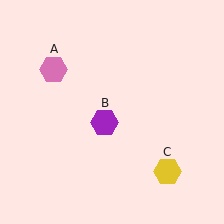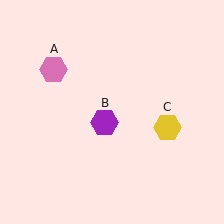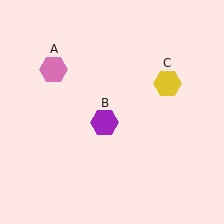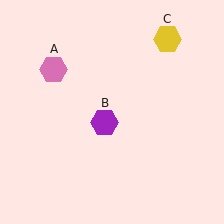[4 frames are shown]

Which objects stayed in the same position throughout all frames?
Pink hexagon (object A) and purple hexagon (object B) remained stationary.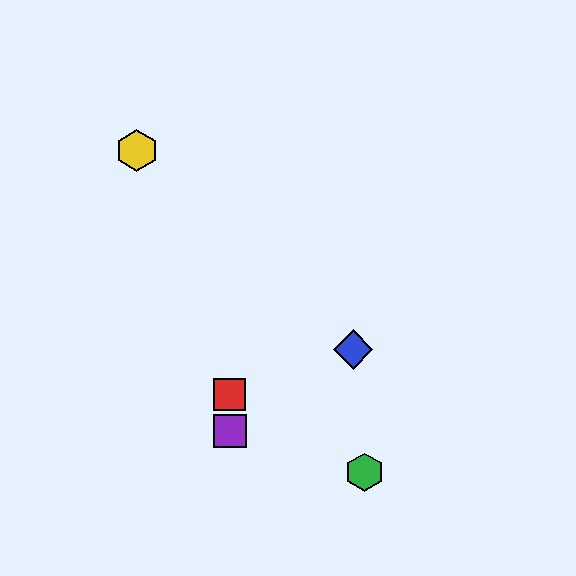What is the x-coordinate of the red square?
The red square is at x≈230.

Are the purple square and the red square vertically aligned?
Yes, both are at x≈230.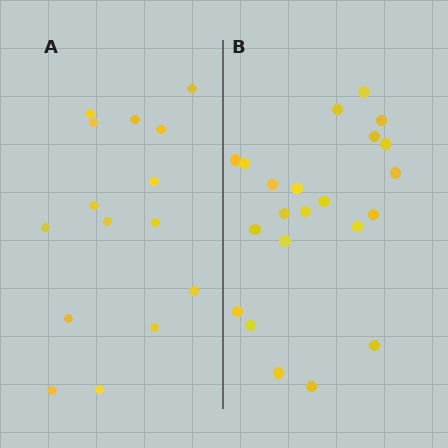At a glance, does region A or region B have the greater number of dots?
Region B (the right region) has more dots.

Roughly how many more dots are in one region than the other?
Region B has roughly 8 or so more dots than region A.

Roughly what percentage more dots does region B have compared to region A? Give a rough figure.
About 45% more.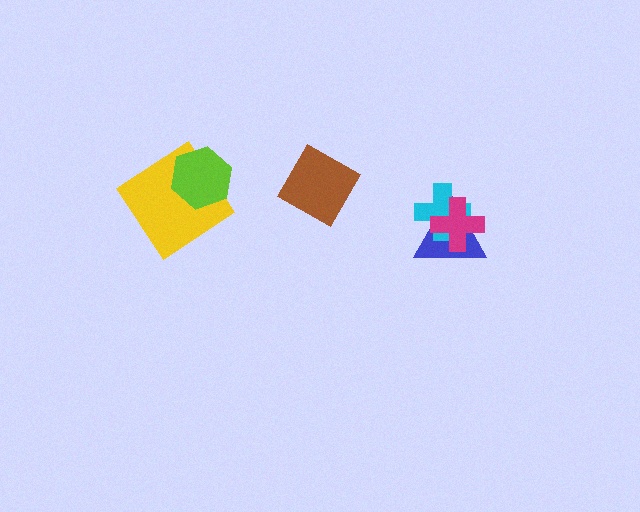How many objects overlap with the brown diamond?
0 objects overlap with the brown diamond.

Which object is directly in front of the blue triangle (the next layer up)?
The cyan cross is directly in front of the blue triangle.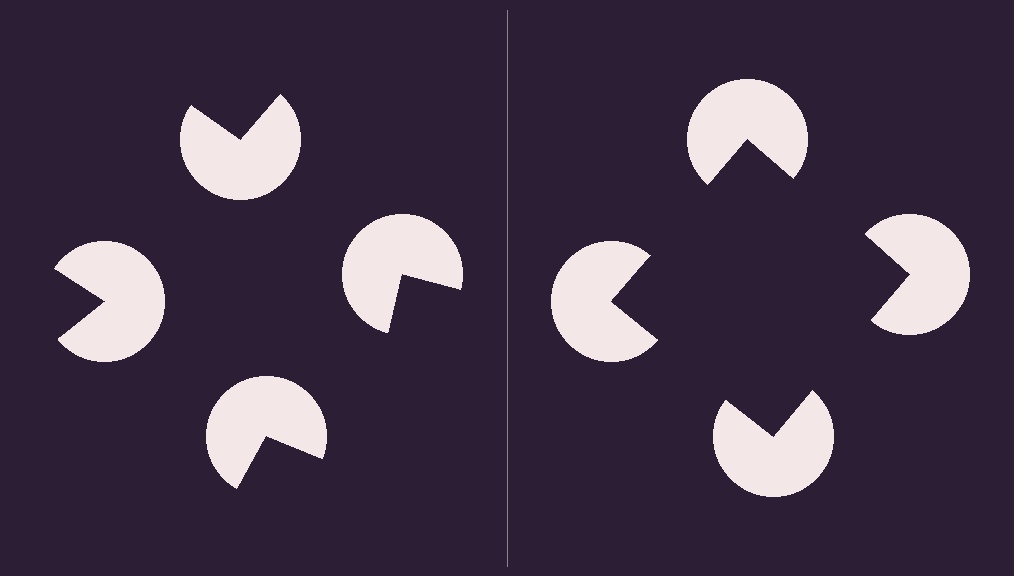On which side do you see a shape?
An illusory square appears on the right side. On the left side the wedge cuts are rotated, so no coherent shape forms.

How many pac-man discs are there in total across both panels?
8 — 4 on each side.